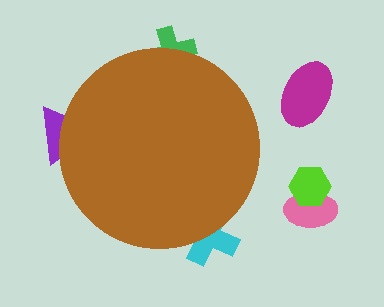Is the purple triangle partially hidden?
Yes, the purple triangle is partially hidden behind the brown circle.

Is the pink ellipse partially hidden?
No, the pink ellipse is fully visible.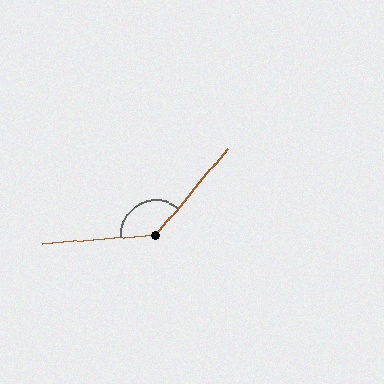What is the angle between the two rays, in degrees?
Approximately 134 degrees.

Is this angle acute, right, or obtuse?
It is obtuse.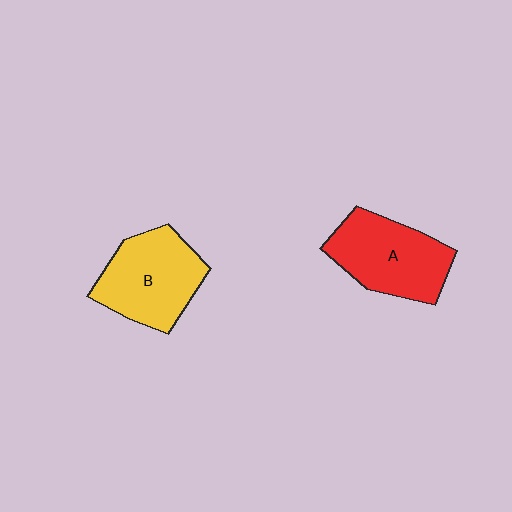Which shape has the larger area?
Shape B (yellow).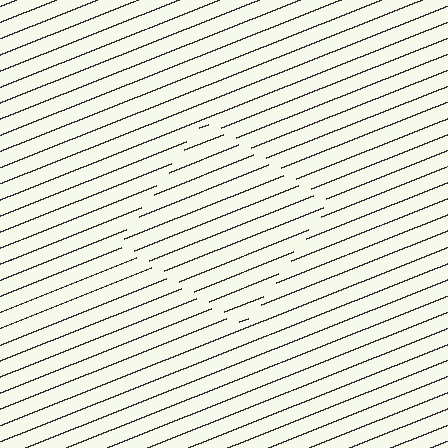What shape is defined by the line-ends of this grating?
An illusory square. The interior of the shape contains the same grating, shifted by half a period — the contour is defined by the phase discontinuity where line-ends from the inner and outer gratings abut.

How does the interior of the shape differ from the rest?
The interior of the shape contains the same grating, shifted by half a period — the contour is defined by the phase discontinuity where line-ends from the inner and outer gratings abut.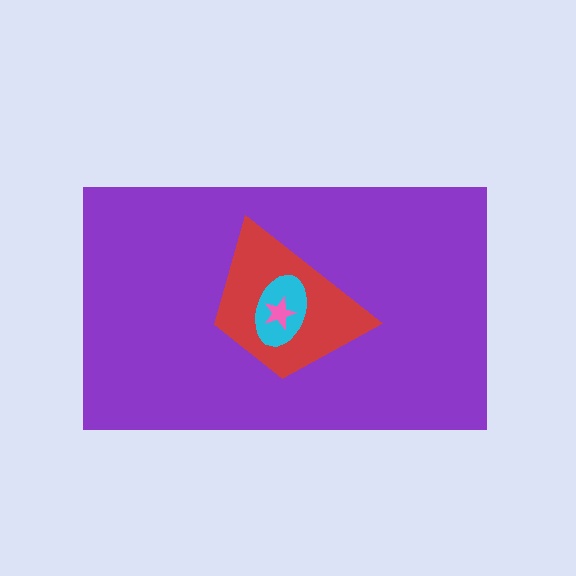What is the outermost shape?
The purple rectangle.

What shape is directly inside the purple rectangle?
The red trapezoid.